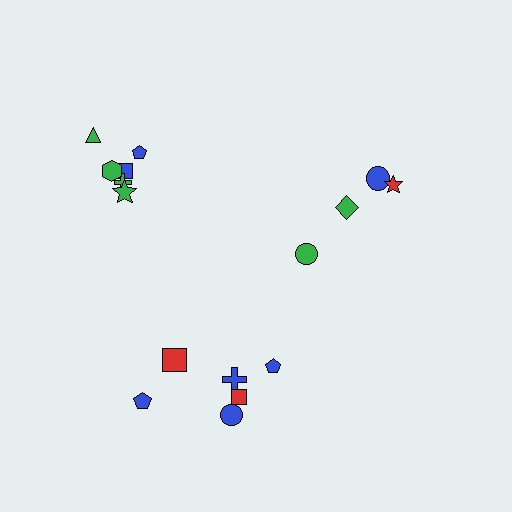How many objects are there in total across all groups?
There are 16 objects.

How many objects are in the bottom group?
There are 6 objects.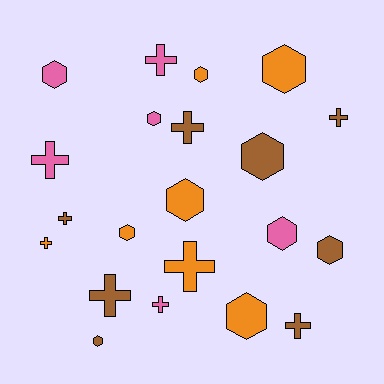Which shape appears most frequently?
Hexagon, with 11 objects.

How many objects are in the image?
There are 21 objects.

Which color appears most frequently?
Brown, with 8 objects.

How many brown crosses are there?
There are 5 brown crosses.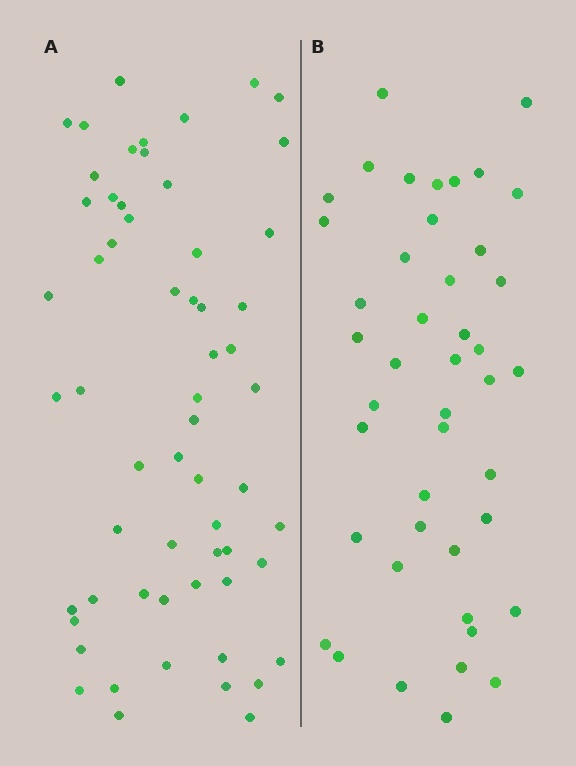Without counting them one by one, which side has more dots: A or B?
Region A (the left region) has more dots.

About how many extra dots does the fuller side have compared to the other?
Region A has approximately 15 more dots than region B.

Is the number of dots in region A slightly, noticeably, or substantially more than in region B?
Region A has noticeably more, but not dramatically so. The ratio is roughly 1.4 to 1.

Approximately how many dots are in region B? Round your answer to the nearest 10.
About 40 dots. (The exact count is 44, which rounds to 40.)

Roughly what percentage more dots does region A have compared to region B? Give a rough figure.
About 35% more.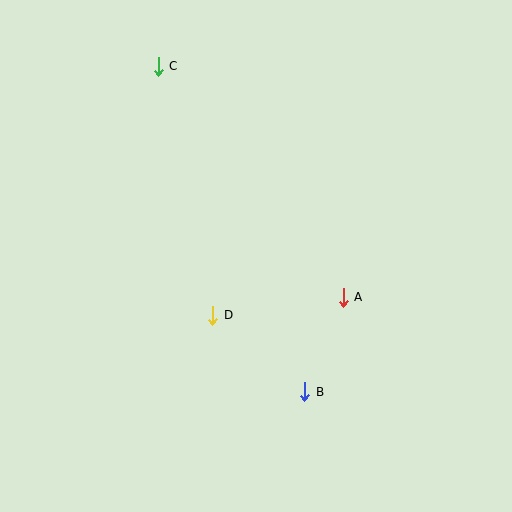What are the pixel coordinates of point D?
Point D is at (213, 315).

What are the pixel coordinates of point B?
Point B is at (305, 392).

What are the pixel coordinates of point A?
Point A is at (343, 297).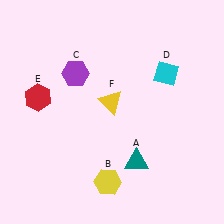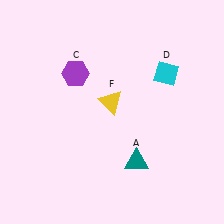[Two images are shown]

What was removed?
The yellow hexagon (B), the red hexagon (E) were removed in Image 2.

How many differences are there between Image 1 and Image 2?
There are 2 differences between the two images.